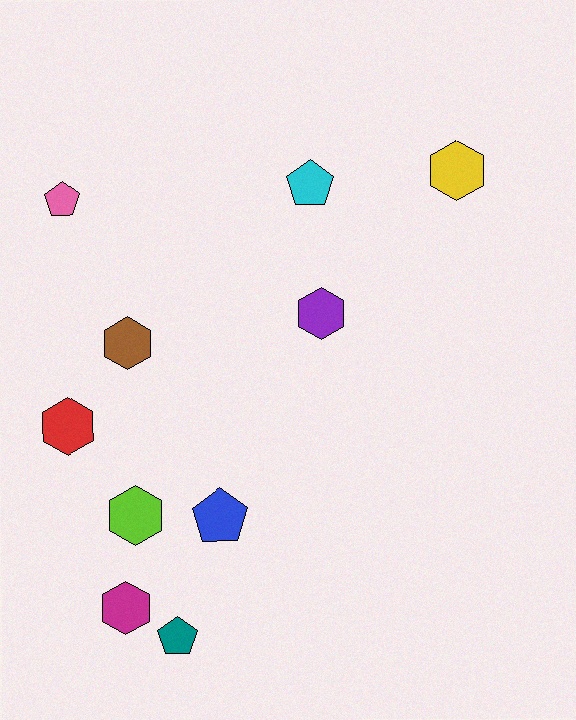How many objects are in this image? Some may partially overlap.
There are 10 objects.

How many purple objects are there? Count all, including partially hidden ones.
There is 1 purple object.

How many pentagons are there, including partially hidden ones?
There are 4 pentagons.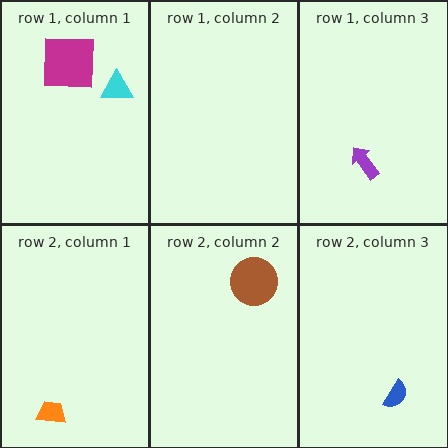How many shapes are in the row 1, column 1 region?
2.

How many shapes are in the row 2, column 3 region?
1.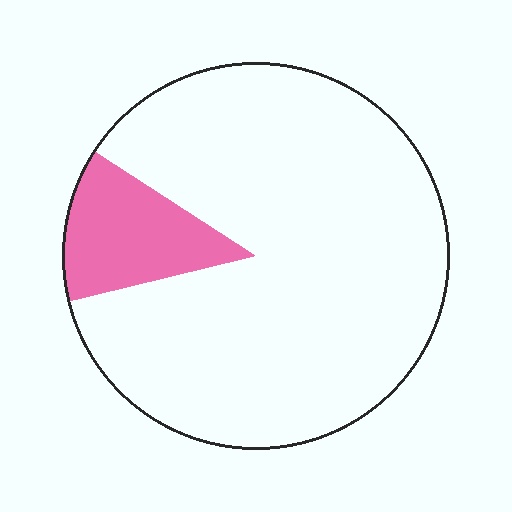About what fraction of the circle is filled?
About one eighth (1/8).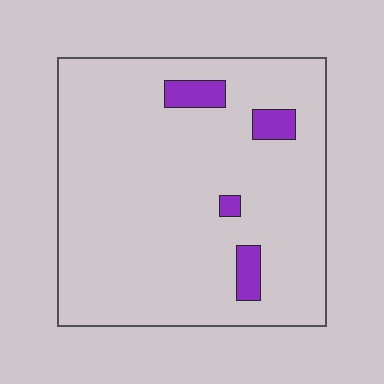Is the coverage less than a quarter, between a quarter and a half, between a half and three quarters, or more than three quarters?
Less than a quarter.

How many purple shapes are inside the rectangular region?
4.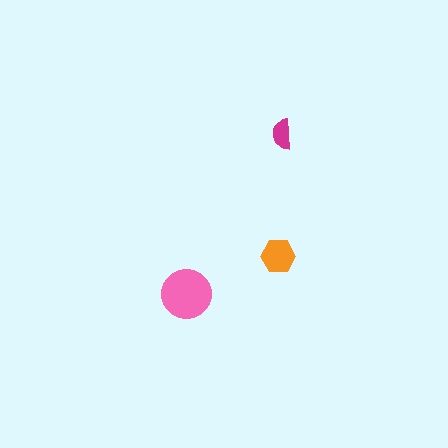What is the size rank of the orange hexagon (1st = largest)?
2nd.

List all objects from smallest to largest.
The magenta semicircle, the orange hexagon, the pink circle.